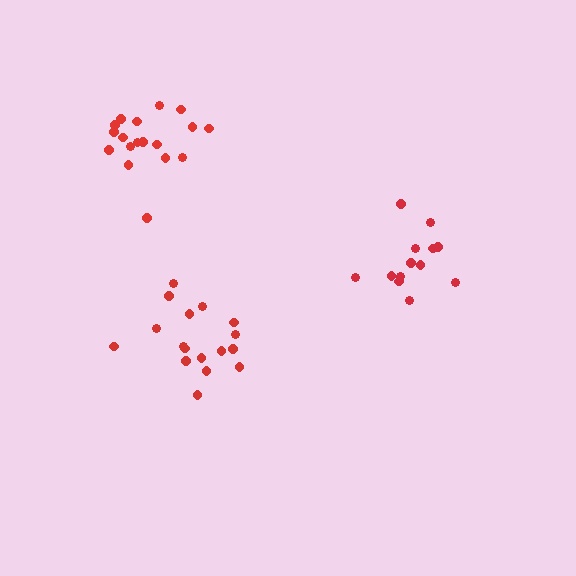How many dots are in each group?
Group 1: 17 dots, Group 2: 13 dots, Group 3: 18 dots (48 total).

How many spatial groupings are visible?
There are 3 spatial groupings.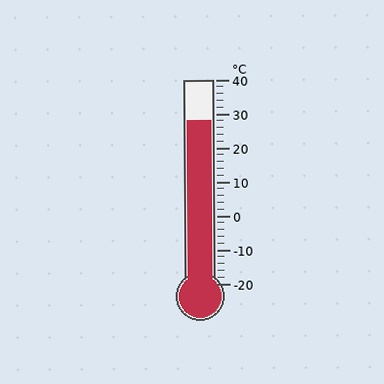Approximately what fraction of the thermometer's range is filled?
The thermometer is filled to approximately 80% of its range.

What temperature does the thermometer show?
The thermometer shows approximately 28°C.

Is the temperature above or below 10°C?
The temperature is above 10°C.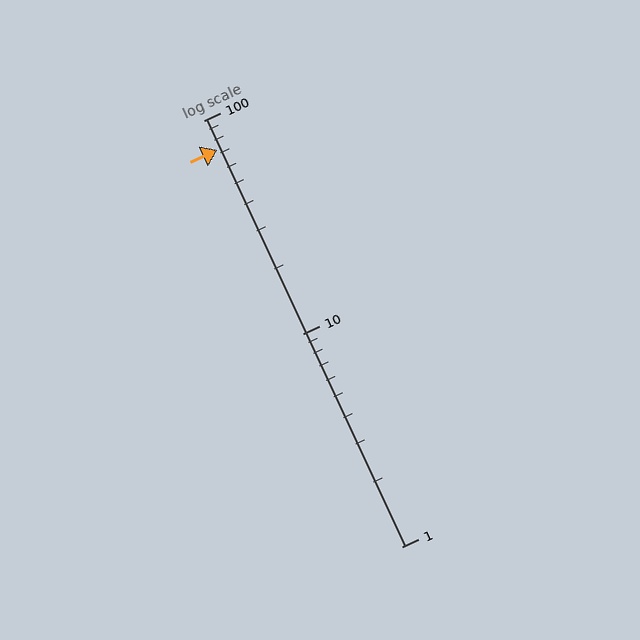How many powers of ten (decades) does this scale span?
The scale spans 2 decades, from 1 to 100.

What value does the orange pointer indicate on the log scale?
The pointer indicates approximately 73.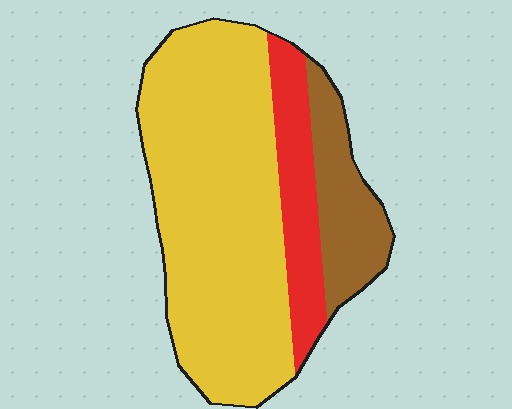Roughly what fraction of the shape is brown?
Brown takes up about one sixth (1/6) of the shape.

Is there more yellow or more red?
Yellow.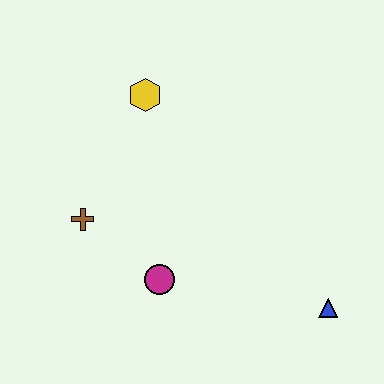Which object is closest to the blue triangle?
The magenta circle is closest to the blue triangle.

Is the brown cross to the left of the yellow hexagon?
Yes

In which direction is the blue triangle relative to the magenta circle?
The blue triangle is to the right of the magenta circle.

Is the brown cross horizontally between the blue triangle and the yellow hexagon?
No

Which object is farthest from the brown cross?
The blue triangle is farthest from the brown cross.